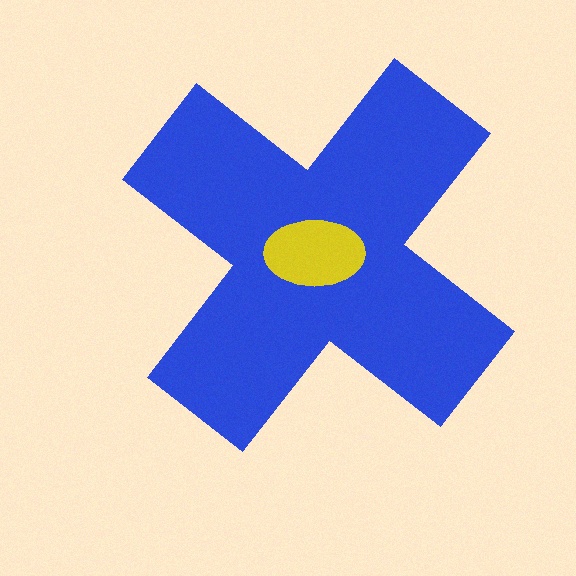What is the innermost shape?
The yellow ellipse.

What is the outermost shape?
The blue cross.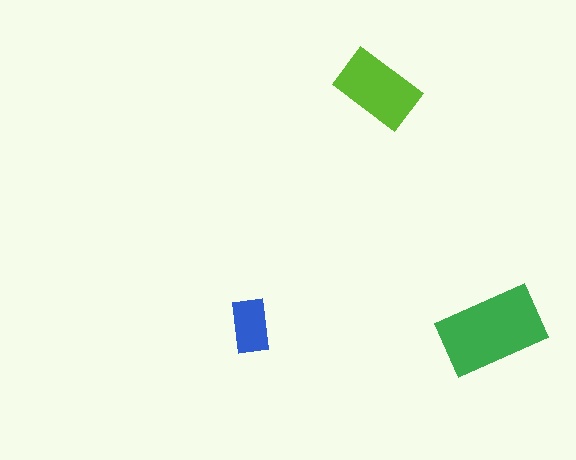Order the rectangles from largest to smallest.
the green one, the lime one, the blue one.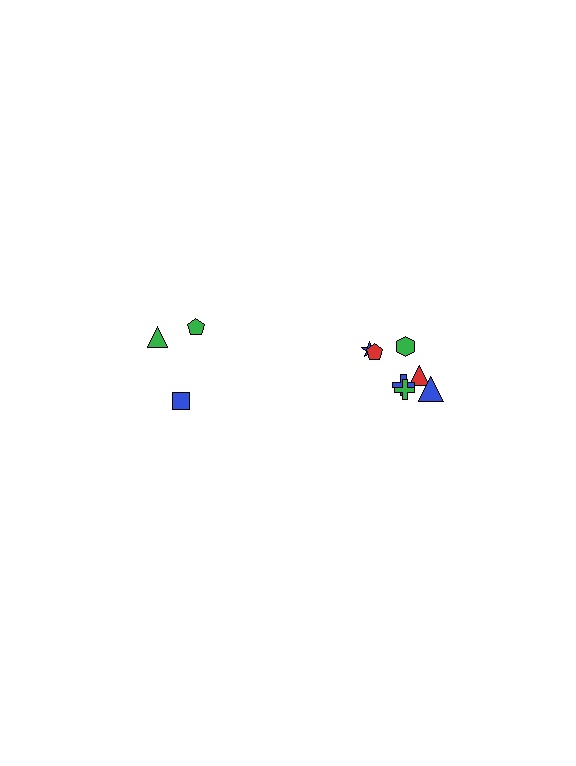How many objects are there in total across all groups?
There are 10 objects.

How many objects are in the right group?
There are 7 objects.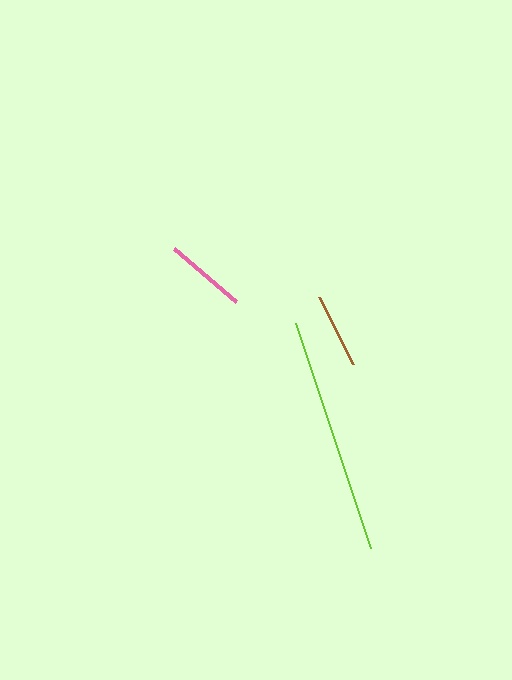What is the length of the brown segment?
The brown segment is approximately 75 pixels long.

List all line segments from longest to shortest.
From longest to shortest: lime, pink, brown.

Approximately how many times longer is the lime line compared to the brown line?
The lime line is approximately 3.1 times the length of the brown line.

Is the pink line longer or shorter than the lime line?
The lime line is longer than the pink line.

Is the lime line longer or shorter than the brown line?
The lime line is longer than the brown line.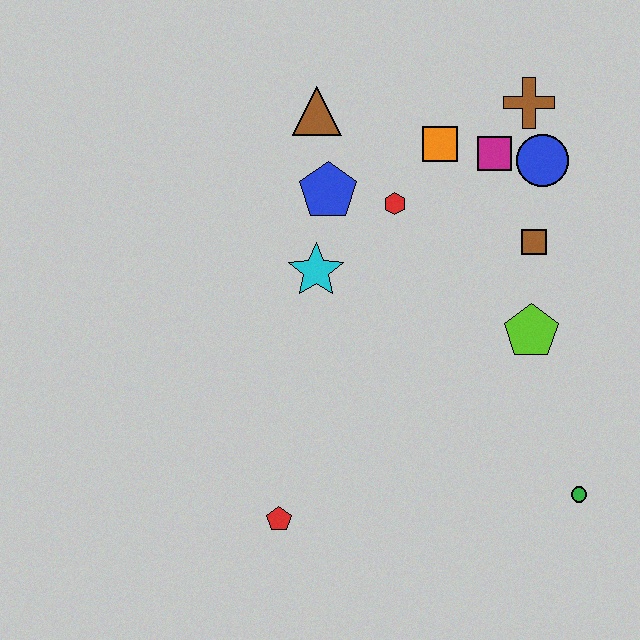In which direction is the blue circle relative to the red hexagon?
The blue circle is to the right of the red hexagon.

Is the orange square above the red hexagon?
Yes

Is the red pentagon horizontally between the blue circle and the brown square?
No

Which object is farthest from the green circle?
The brown triangle is farthest from the green circle.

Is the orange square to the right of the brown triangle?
Yes